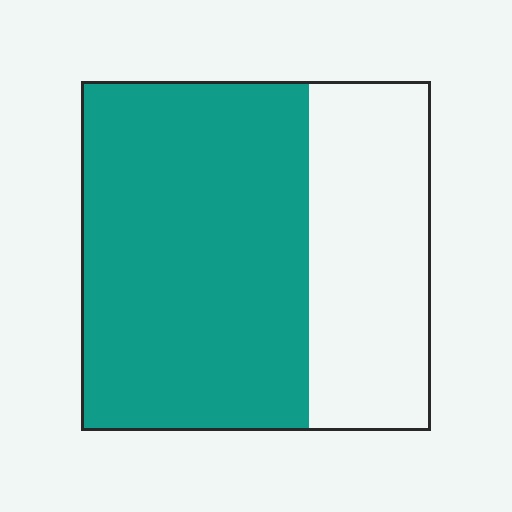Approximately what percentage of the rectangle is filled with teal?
Approximately 65%.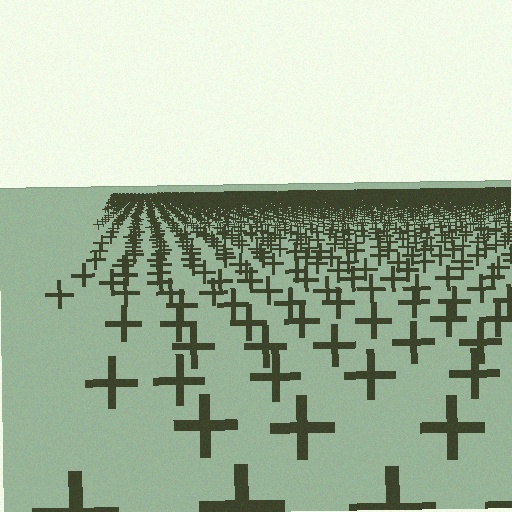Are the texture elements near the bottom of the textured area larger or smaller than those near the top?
Larger. Near the bottom, elements are closer to the viewer and appear at a bigger on-screen size.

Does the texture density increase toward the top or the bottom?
Density increases toward the top.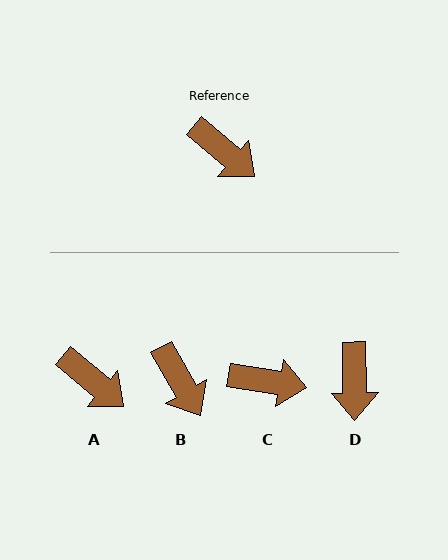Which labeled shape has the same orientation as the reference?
A.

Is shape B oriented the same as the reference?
No, it is off by about 20 degrees.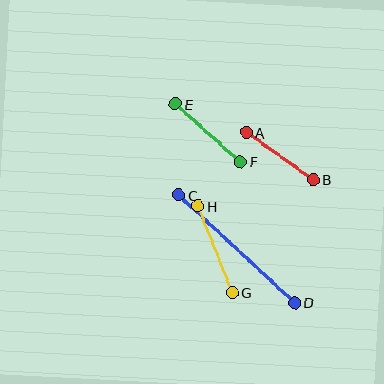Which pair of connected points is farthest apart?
Points C and D are farthest apart.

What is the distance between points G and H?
The distance is approximately 93 pixels.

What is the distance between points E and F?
The distance is approximately 87 pixels.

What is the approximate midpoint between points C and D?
The midpoint is at approximately (237, 249) pixels.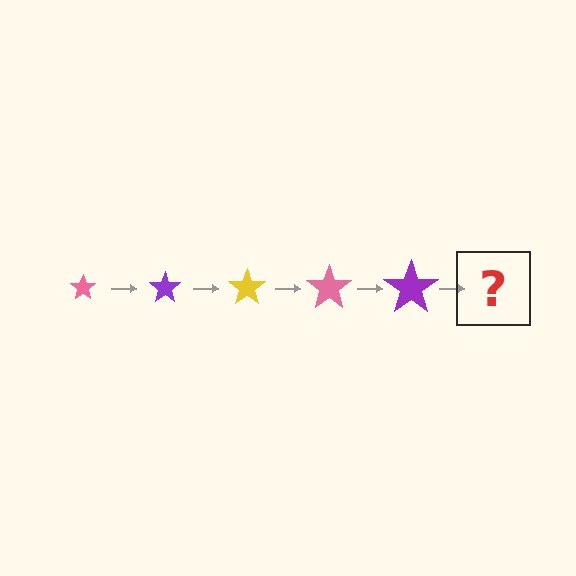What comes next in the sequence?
The next element should be a yellow star, larger than the previous one.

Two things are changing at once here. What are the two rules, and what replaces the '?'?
The two rules are that the star grows larger each step and the color cycles through pink, purple, and yellow. The '?' should be a yellow star, larger than the previous one.